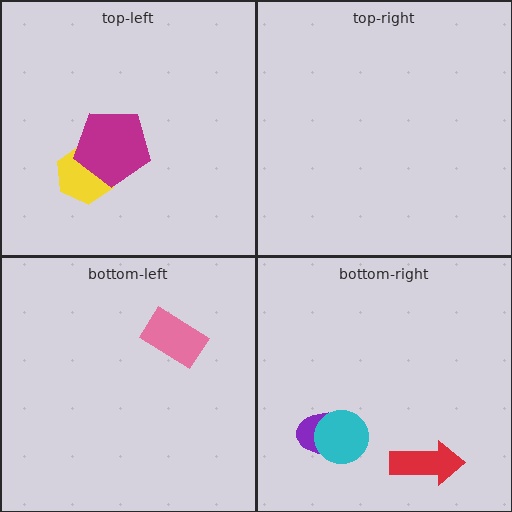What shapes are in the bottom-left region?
The pink rectangle.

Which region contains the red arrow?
The bottom-right region.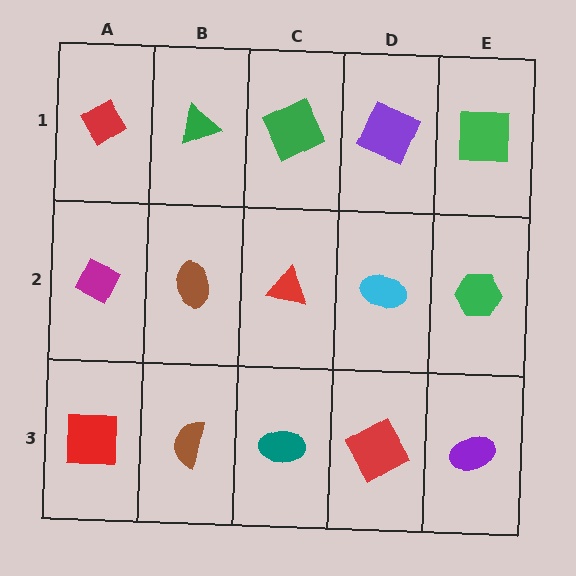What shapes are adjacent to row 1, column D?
A cyan ellipse (row 2, column D), a green square (row 1, column C), a green square (row 1, column E).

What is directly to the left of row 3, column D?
A teal ellipse.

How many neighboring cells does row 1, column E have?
2.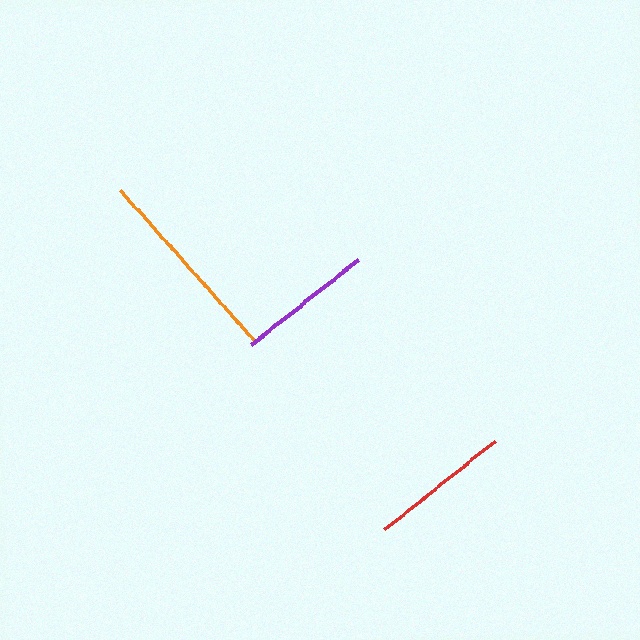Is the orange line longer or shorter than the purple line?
The orange line is longer than the purple line.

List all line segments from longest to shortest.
From longest to shortest: orange, red, purple.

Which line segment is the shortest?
The purple line is the shortest at approximately 137 pixels.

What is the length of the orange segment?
The orange segment is approximately 203 pixels long.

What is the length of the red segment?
The red segment is approximately 142 pixels long.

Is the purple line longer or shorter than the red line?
The red line is longer than the purple line.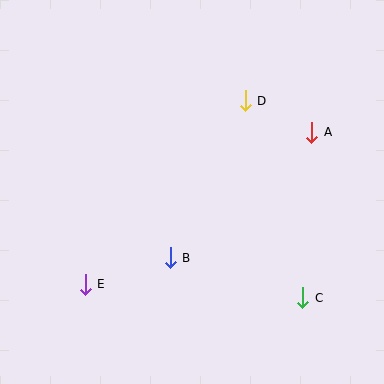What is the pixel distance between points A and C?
The distance between A and C is 166 pixels.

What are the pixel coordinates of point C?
Point C is at (303, 298).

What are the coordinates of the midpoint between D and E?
The midpoint between D and E is at (165, 193).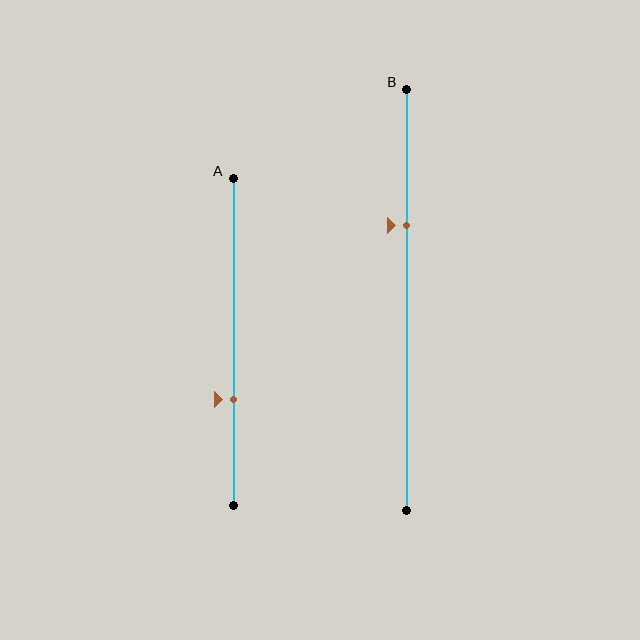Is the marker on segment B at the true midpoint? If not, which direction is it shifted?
No, the marker on segment B is shifted upward by about 18% of the segment length.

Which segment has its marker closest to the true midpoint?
Segment A has its marker closest to the true midpoint.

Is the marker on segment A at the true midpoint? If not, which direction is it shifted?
No, the marker on segment A is shifted downward by about 17% of the segment length.